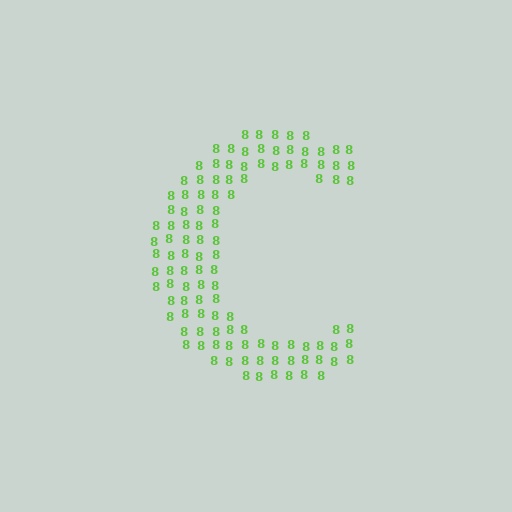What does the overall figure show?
The overall figure shows the letter C.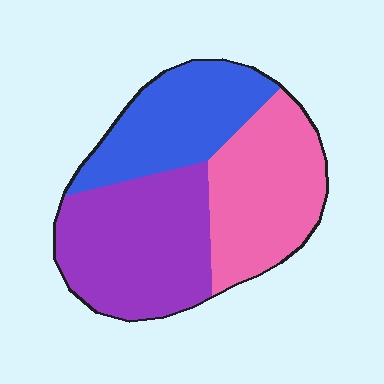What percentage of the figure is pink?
Pink covers roughly 35% of the figure.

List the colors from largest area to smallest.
From largest to smallest: purple, pink, blue.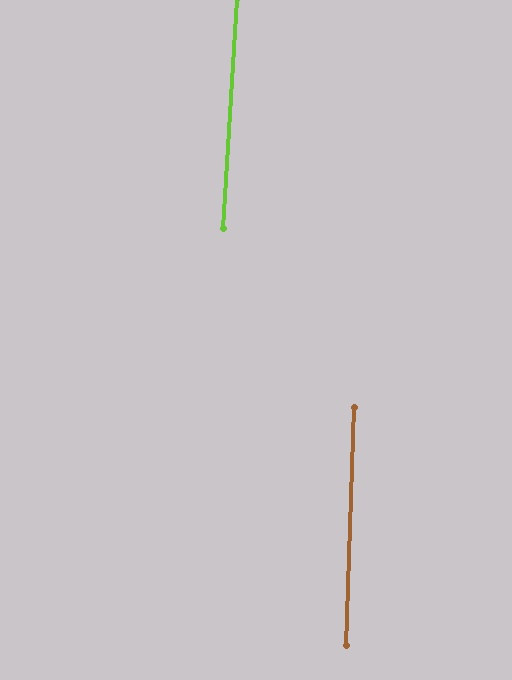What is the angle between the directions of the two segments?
Approximately 1 degree.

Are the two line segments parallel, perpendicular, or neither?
Parallel — their directions differ by only 1.5°.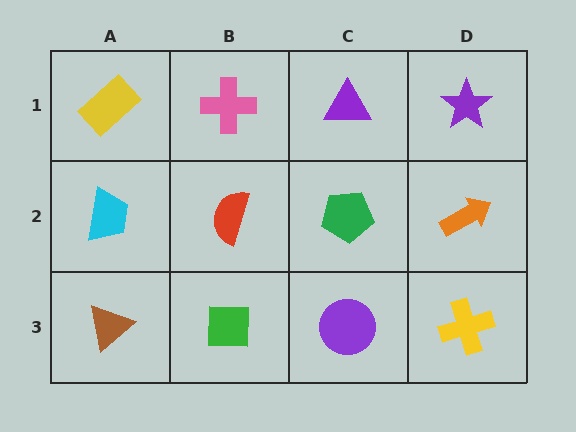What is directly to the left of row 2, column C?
A red semicircle.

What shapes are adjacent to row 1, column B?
A red semicircle (row 2, column B), a yellow rectangle (row 1, column A), a purple triangle (row 1, column C).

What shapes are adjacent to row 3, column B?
A red semicircle (row 2, column B), a brown triangle (row 3, column A), a purple circle (row 3, column C).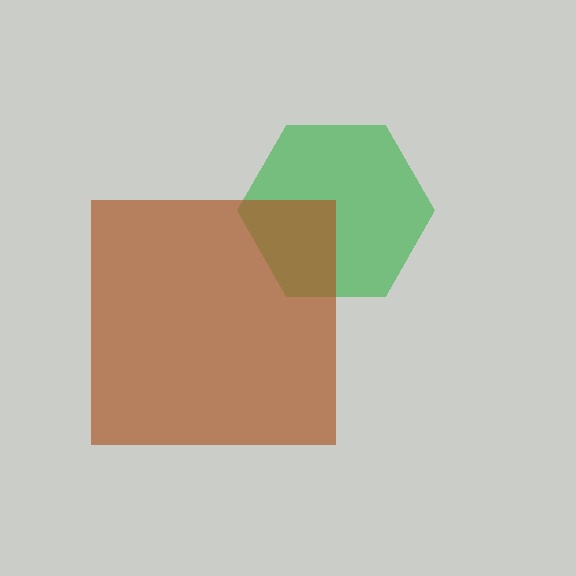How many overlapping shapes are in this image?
There are 2 overlapping shapes in the image.